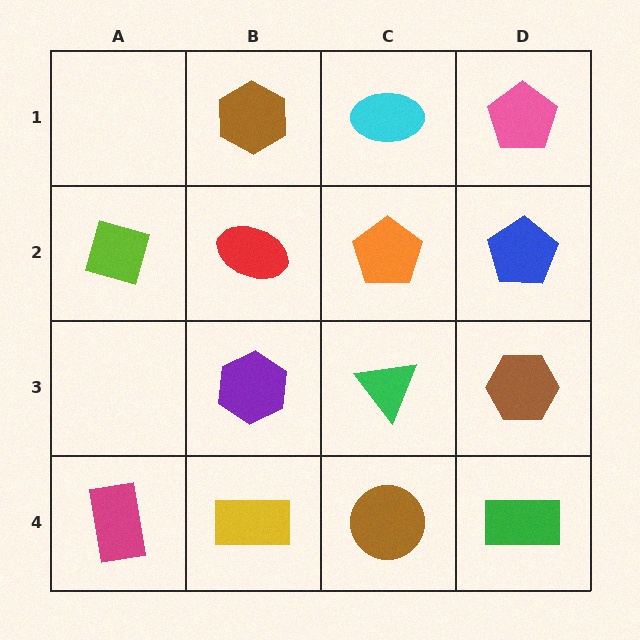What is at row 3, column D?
A brown hexagon.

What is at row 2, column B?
A red ellipse.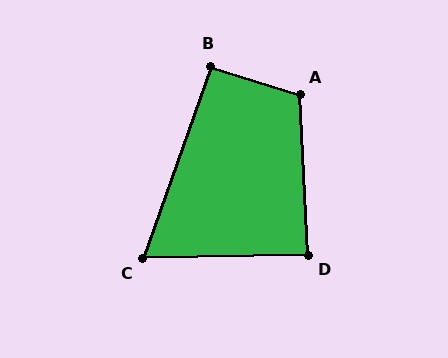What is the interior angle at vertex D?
Approximately 88 degrees (approximately right).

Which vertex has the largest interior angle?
A, at approximately 110 degrees.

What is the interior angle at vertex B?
Approximately 92 degrees (approximately right).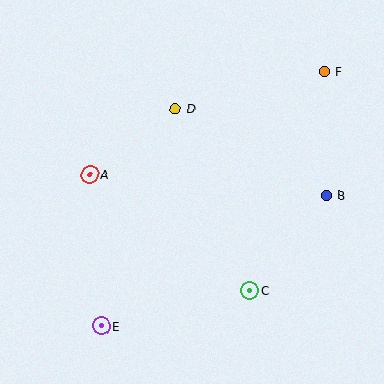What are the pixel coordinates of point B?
Point B is at (326, 196).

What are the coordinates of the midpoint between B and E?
The midpoint between B and E is at (214, 261).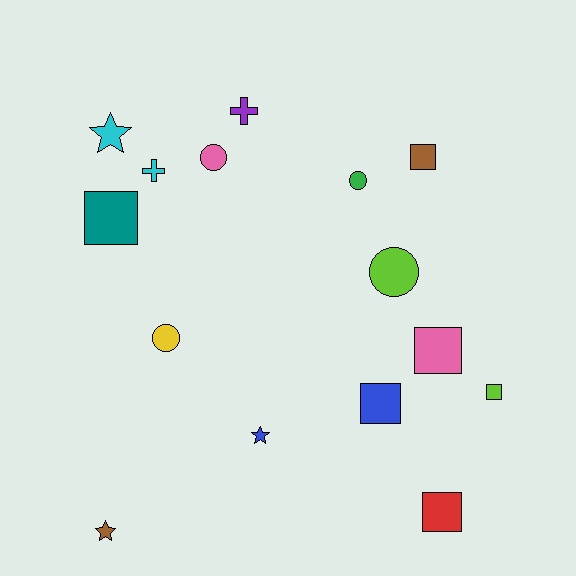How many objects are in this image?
There are 15 objects.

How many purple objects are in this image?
There is 1 purple object.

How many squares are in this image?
There are 6 squares.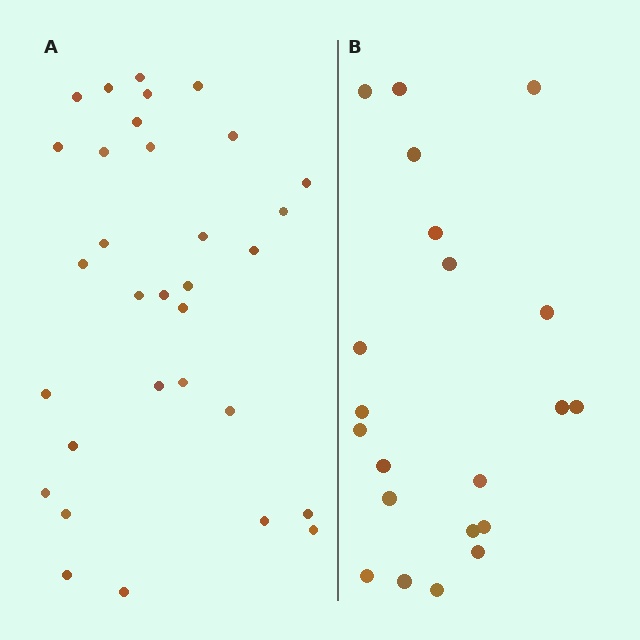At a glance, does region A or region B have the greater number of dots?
Region A (the left region) has more dots.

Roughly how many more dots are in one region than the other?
Region A has roughly 12 or so more dots than region B.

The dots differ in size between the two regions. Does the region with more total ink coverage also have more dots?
No. Region B has more total ink coverage because its dots are larger, but region A actually contains more individual dots. Total area can be misleading — the number of items is what matters here.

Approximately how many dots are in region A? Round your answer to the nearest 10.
About 30 dots. (The exact count is 32, which rounds to 30.)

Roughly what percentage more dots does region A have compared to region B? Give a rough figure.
About 50% more.